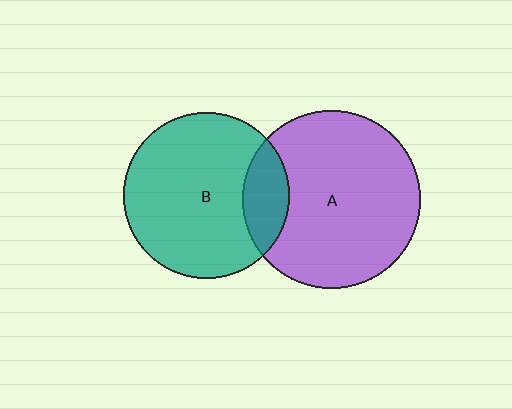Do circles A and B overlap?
Yes.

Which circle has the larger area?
Circle A (purple).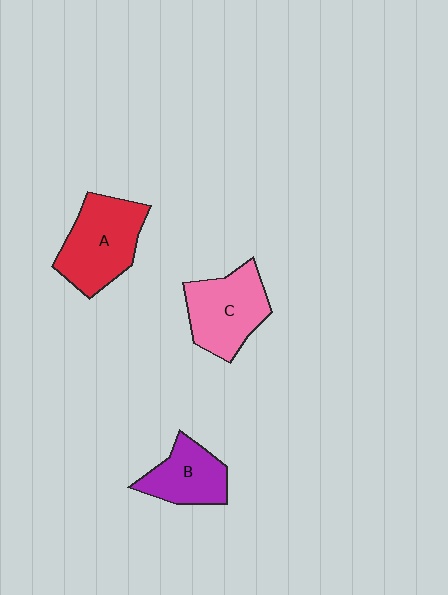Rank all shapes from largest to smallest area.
From largest to smallest: A (red), C (pink), B (purple).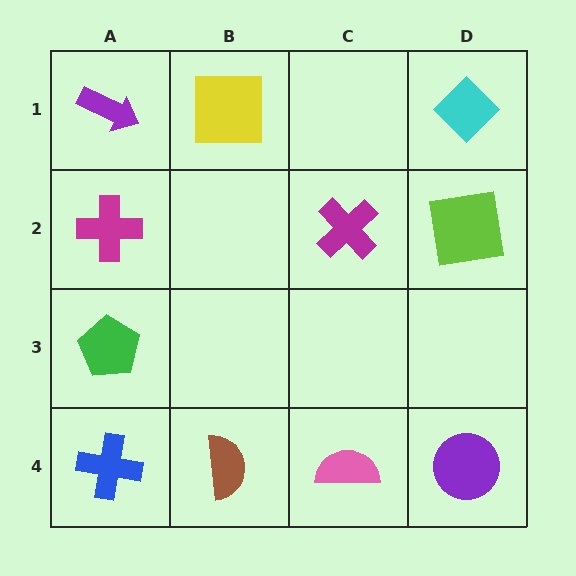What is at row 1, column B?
A yellow square.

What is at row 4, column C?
A pink semicircle.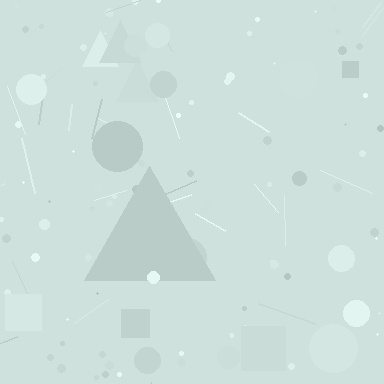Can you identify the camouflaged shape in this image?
The camouflaged shape is a triangle.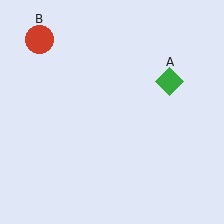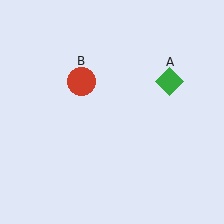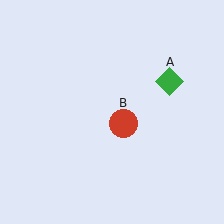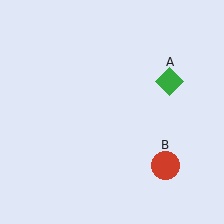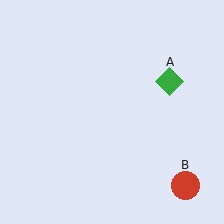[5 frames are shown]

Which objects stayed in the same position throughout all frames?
Green diamond (object A) remained stationary.